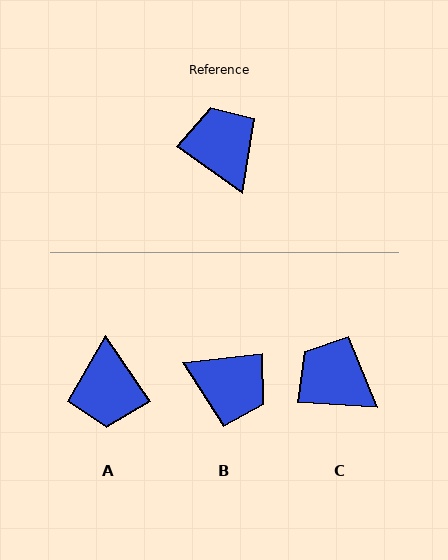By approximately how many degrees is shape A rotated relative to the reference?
Approximately 160 degrees counter-clockwise.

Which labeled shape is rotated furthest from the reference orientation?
A, about 160 degrees away.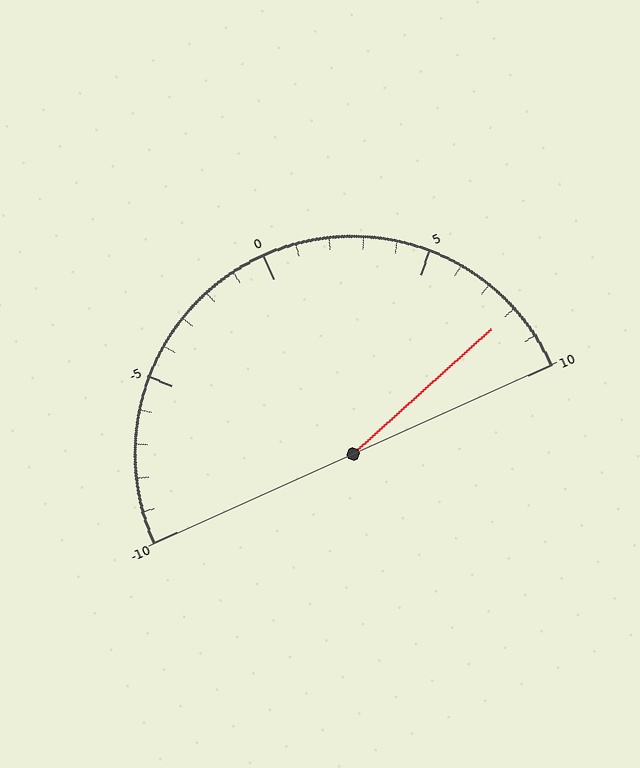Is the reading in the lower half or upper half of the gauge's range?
The reading is in the upper half of the range (-10 to 10).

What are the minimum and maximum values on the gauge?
The gauge ranges from -10 to 10.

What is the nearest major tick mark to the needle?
The nearest major tick mark is 10.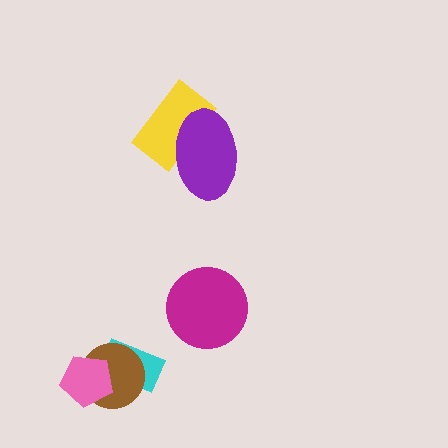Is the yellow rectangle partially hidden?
Yes, it is partially covered by another shape.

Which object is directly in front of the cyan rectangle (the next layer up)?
The brown circle is directly in front of the cyan rectangle.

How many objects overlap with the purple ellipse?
1 object overlaps with the purple ellipse.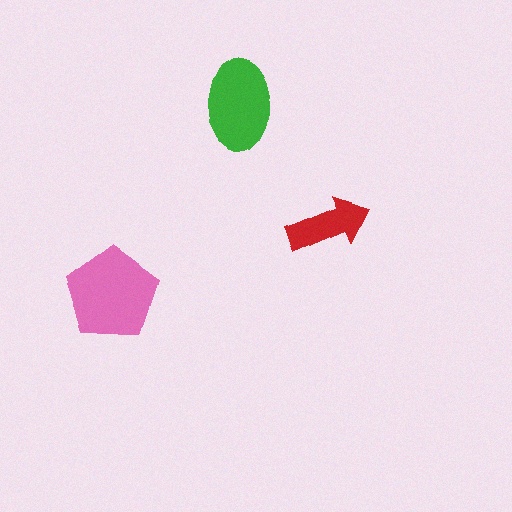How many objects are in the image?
There are 3 objects in the image.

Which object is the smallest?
The red arrow.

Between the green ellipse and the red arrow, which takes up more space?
The green ellipse.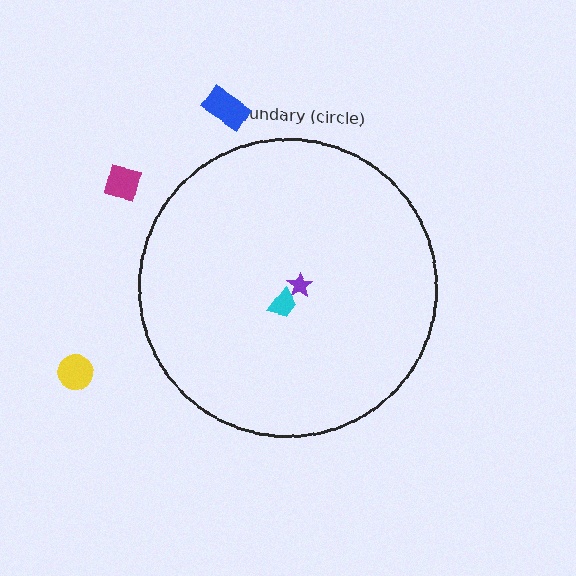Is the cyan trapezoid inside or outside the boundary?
Inside.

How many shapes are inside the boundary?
2 inside, 3 outside.